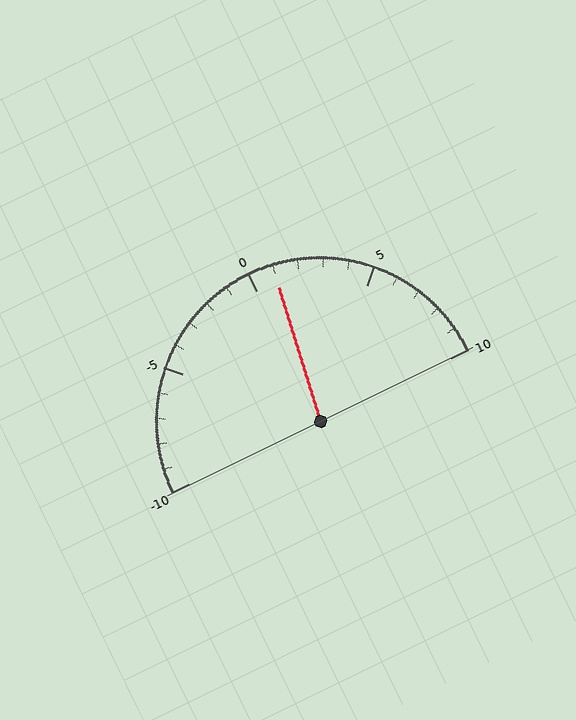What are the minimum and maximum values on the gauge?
The gauge ranges from -10 to 10.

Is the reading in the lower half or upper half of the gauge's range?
The reading is in the upper half of the range (-10 to 10).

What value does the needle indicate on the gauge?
The needle indicates approximately 1.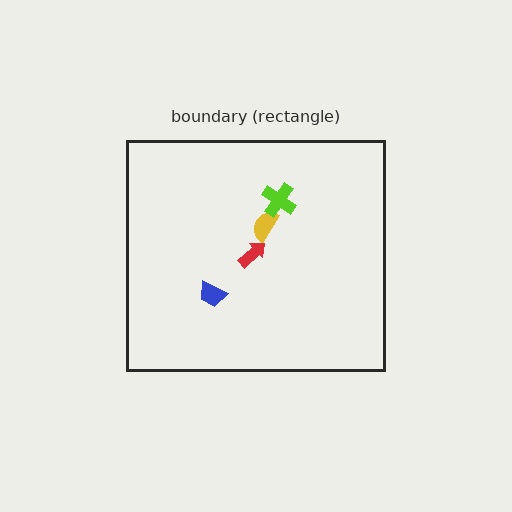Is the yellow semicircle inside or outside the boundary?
Inside.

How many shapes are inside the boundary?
4 inside, 0 outside.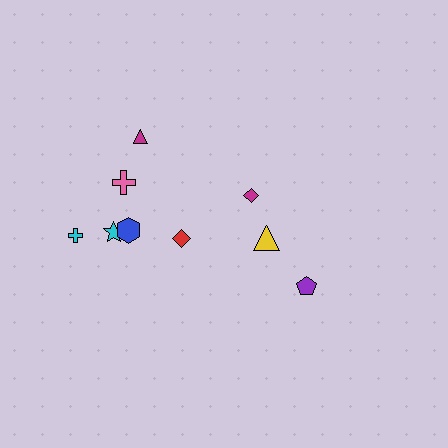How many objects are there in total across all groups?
There are 9 objects.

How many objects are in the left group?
There are 6 objects.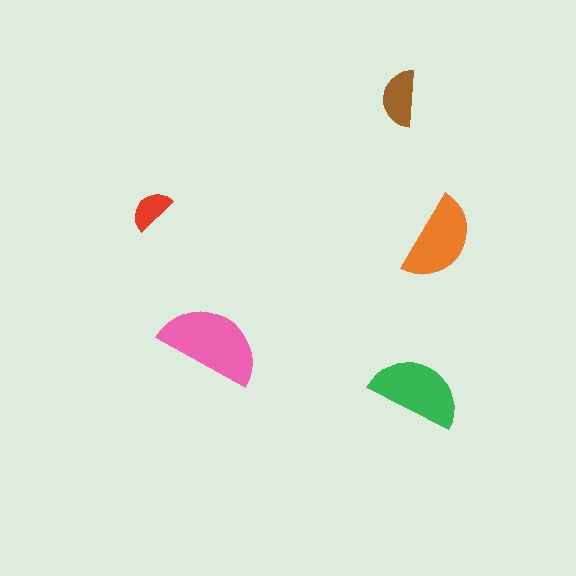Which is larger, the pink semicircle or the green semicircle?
The pink one.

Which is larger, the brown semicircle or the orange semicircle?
The orange one.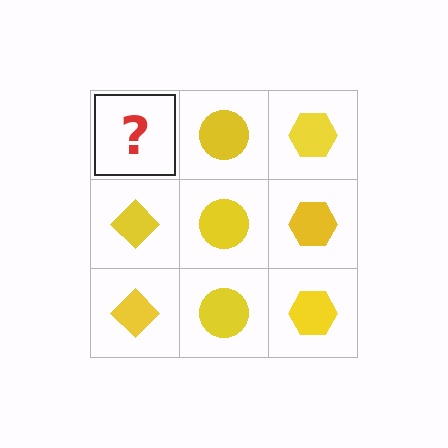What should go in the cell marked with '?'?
The missing cell should contain a yellow diamond.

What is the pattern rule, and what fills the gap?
The rule is that each column has a consistent shape. The gap should be filled with a yellow diamond.